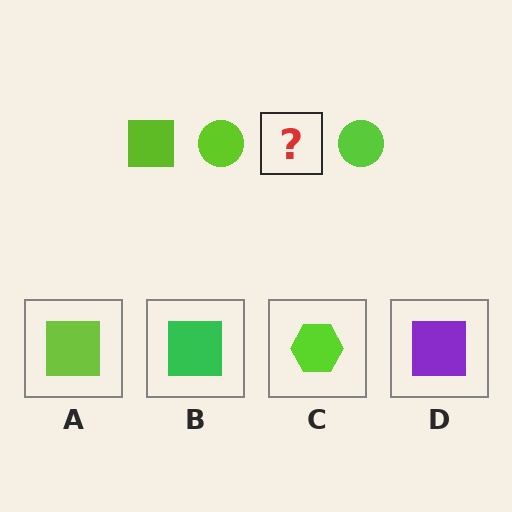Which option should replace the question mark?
Option A.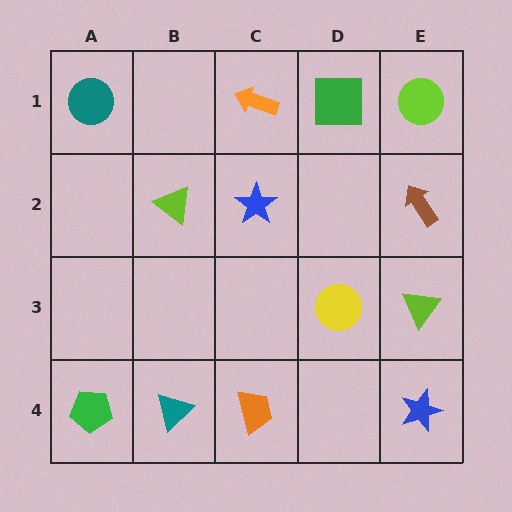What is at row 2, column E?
A brown arrow.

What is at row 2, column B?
A lime triangle.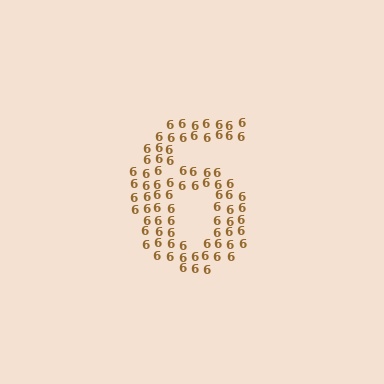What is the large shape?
The large shape is the digit 6.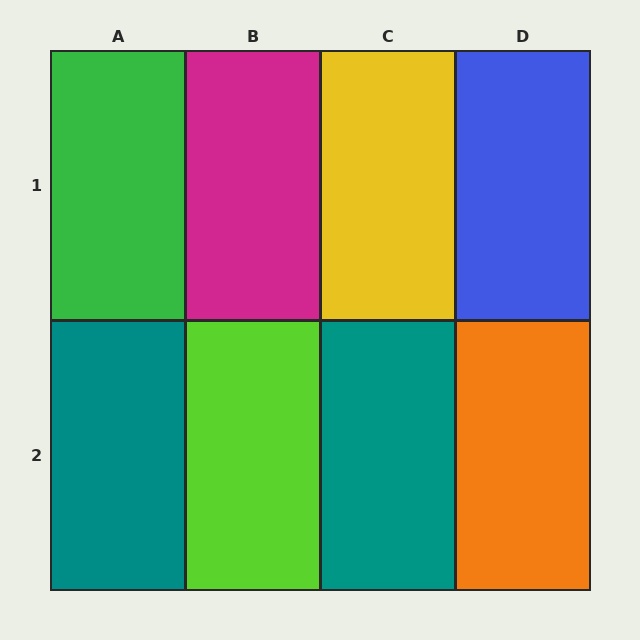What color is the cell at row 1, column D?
Blue.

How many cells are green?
1 cell is green.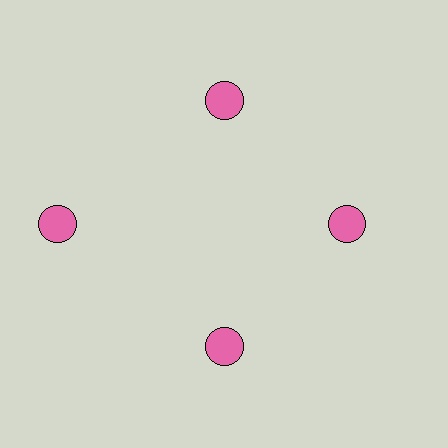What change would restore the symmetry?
The symmetry would be restored by moving it inward, back onto the ring so that all 4 circles sit at equal angles and equal distance from the center.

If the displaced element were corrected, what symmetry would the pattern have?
It would have 4-fold rotational symmetry — the pattern would map onto itself every 90 degrees.